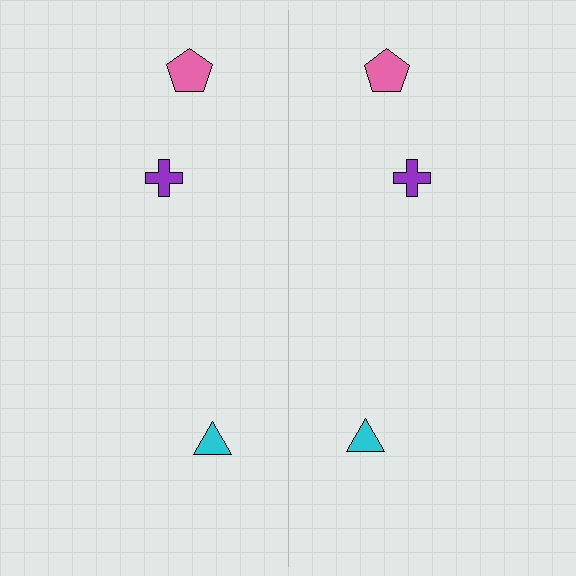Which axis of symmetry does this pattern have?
The pattern has a vertical axis of symmetry running through the center of the image.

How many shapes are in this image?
There are 6 shapes in this image.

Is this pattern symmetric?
Yes, this pattern has bilateral (reflection) symmetry.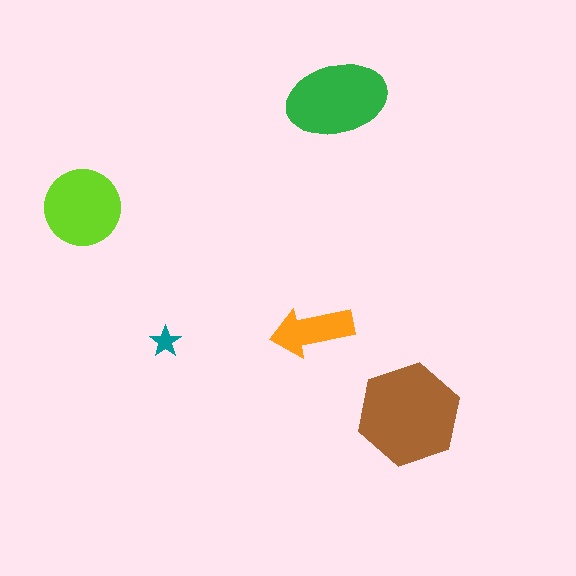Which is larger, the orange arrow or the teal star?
The orange arrow.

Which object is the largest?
The brown hexagon.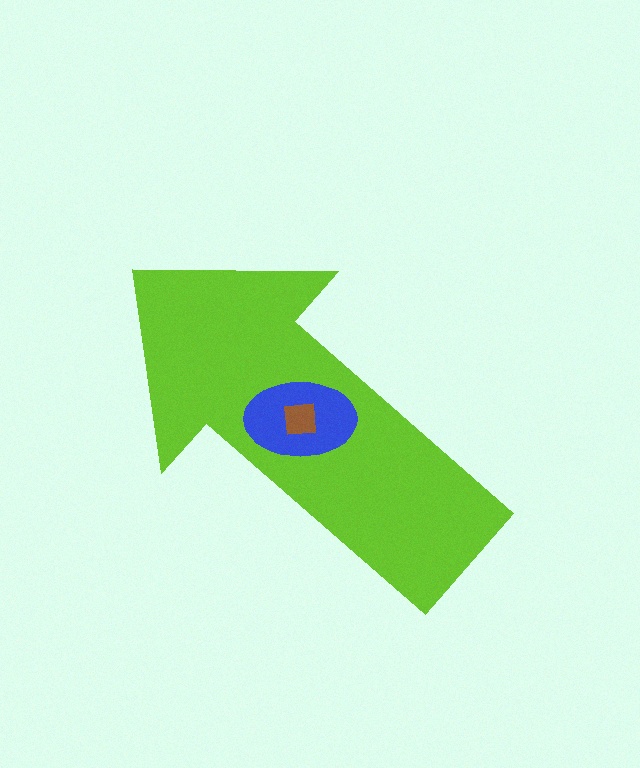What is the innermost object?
The brown square.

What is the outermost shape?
The lime arrow.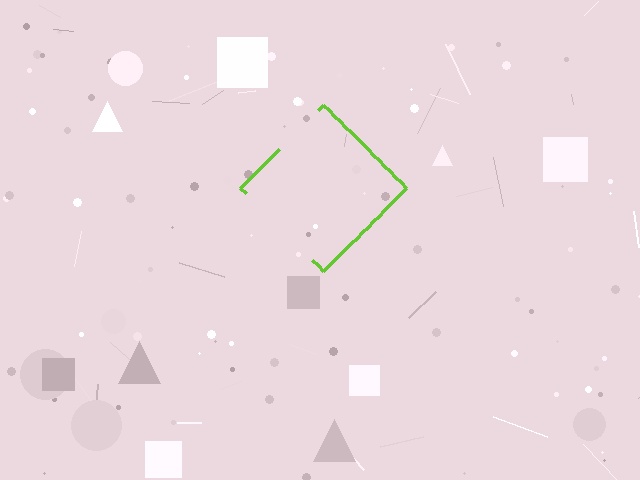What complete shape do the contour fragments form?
The contour fragments form a diamond.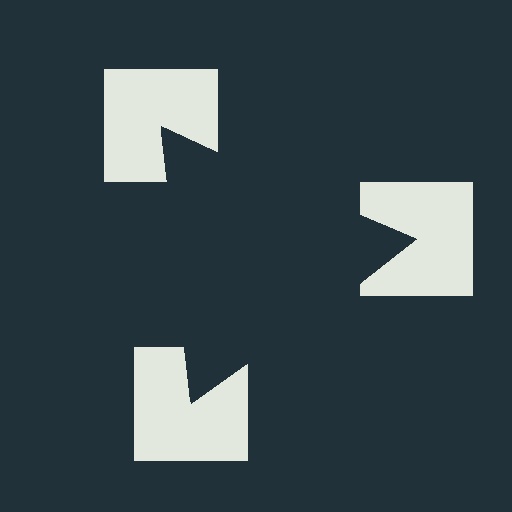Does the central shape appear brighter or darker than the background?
It typically appears slightly darker than the background, even though no actual brightness change is drawn.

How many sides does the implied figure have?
3 sides.